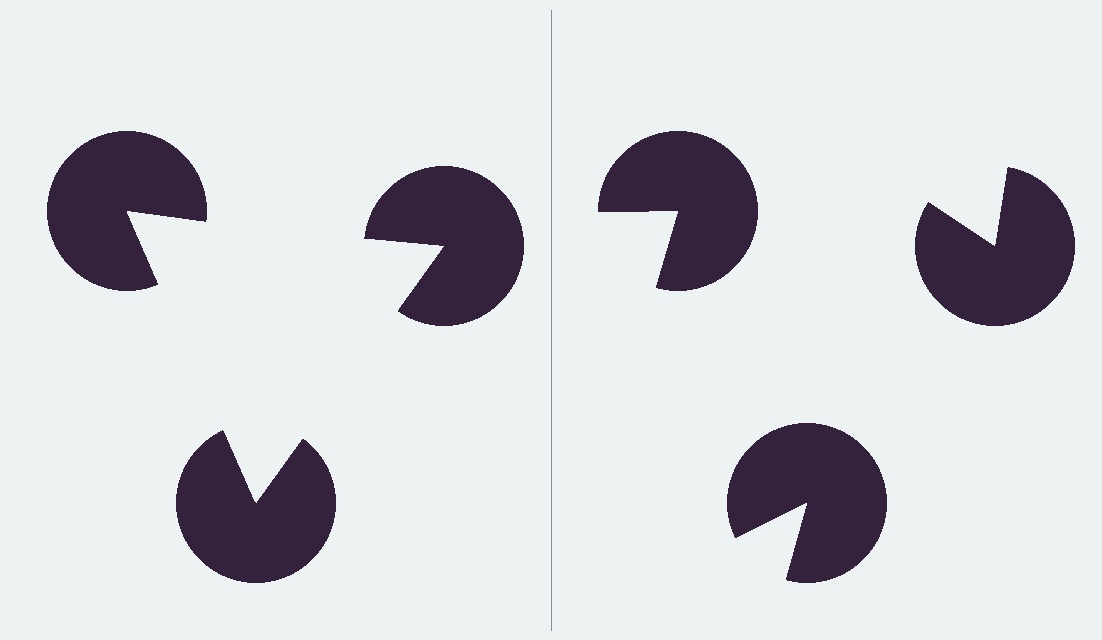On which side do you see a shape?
An illusory triangle appears on the left side. On the right side the wedge cuts are rotated, so no coherent shape forms.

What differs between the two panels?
The pac-man discs are positioned identically on both sides; only the wedge orientations differ. On the left they align to a triangle; on the right they are misaligned.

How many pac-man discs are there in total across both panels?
6 — 3 on each side.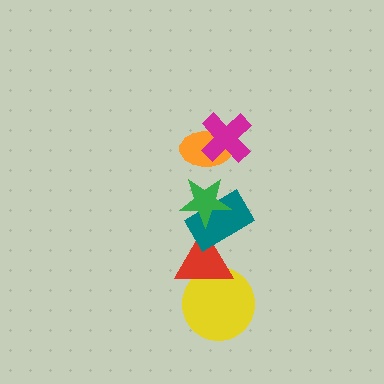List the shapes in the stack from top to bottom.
From top to bottom: the magenta cross, the orange ellipse, the green star, the teal rectangle, the red triangle, the yellow circle.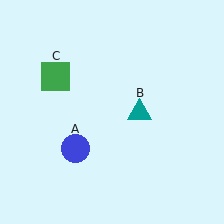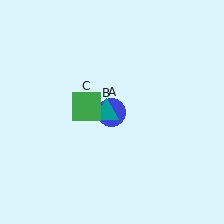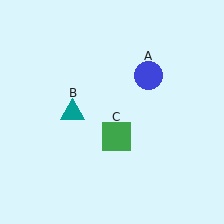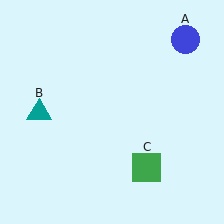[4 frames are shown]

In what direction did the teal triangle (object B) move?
The teal triangle (object B) moved left.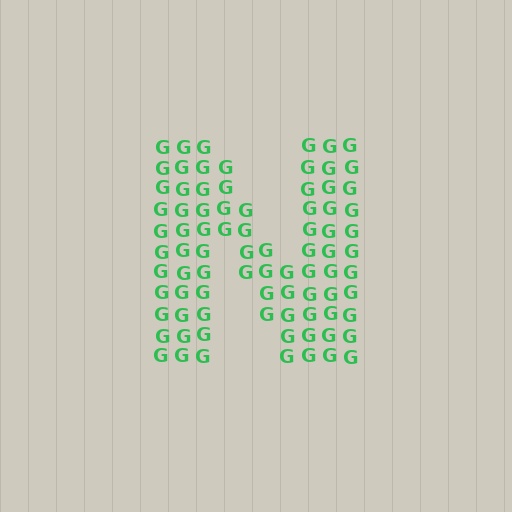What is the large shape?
The large shape is the letter N.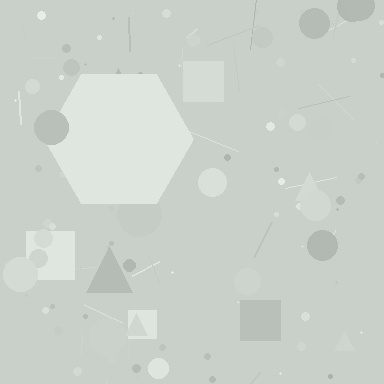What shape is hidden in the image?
A hexagon is hidden in the image.